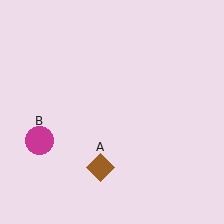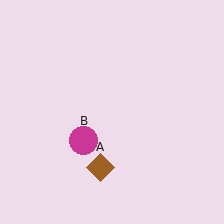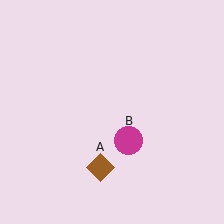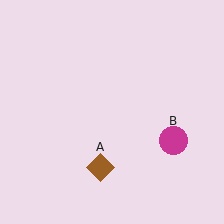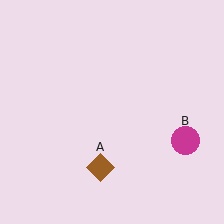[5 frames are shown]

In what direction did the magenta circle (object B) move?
The magenta circle (object B) moved right.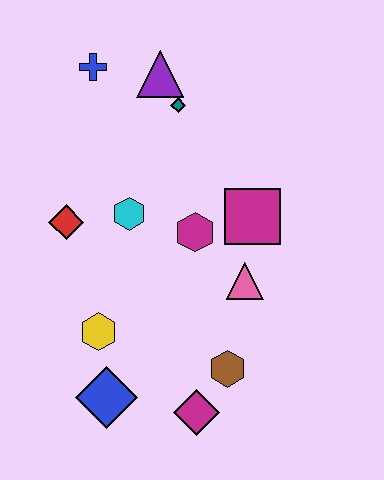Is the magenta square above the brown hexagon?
Yes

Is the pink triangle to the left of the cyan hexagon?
No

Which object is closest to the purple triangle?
The teal diamond is closest to the purple triangle.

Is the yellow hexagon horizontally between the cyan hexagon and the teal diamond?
No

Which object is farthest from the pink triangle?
The blue cross is farthest from the pink triangle.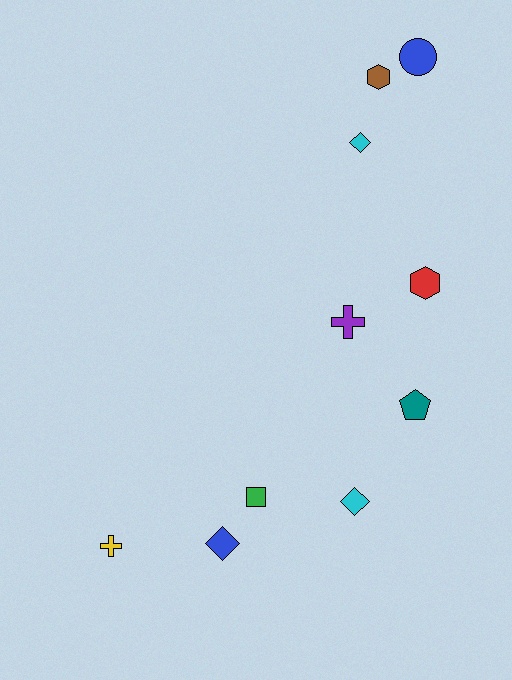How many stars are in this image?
There are no stars.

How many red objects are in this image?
There is 1 red object.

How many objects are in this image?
There are 10 objects.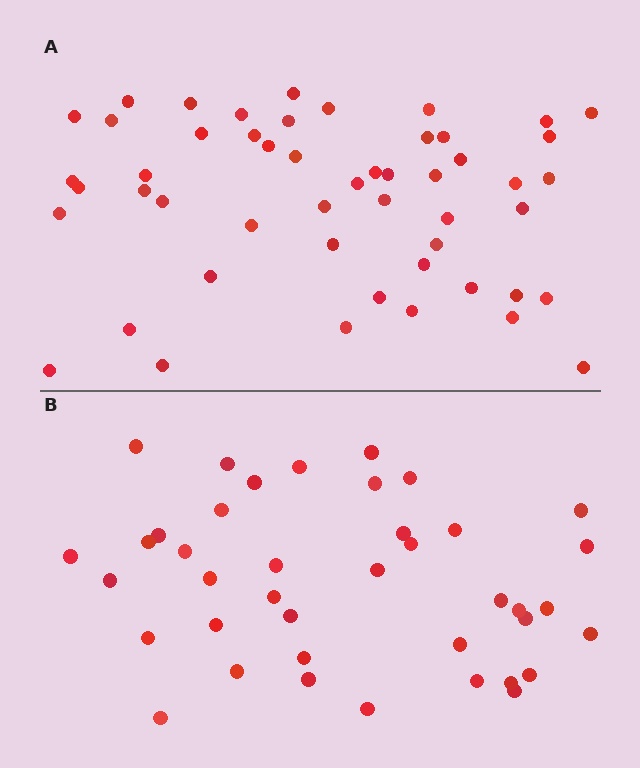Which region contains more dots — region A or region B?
Region A (the top region) has more dots.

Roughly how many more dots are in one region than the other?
Region A has roughly 12 or so more dots than region B.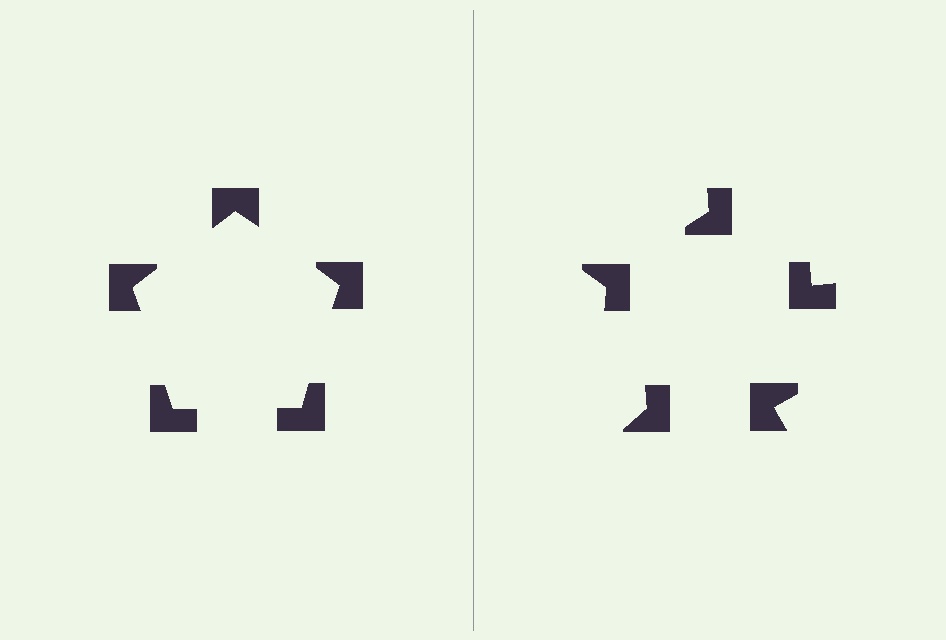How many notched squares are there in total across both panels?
10 — 5 on each side.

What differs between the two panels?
The notched squares are positioned identically on both sides; only the wedge orientations differ. On the left they align to a pentagon; on the right they are misaligned.